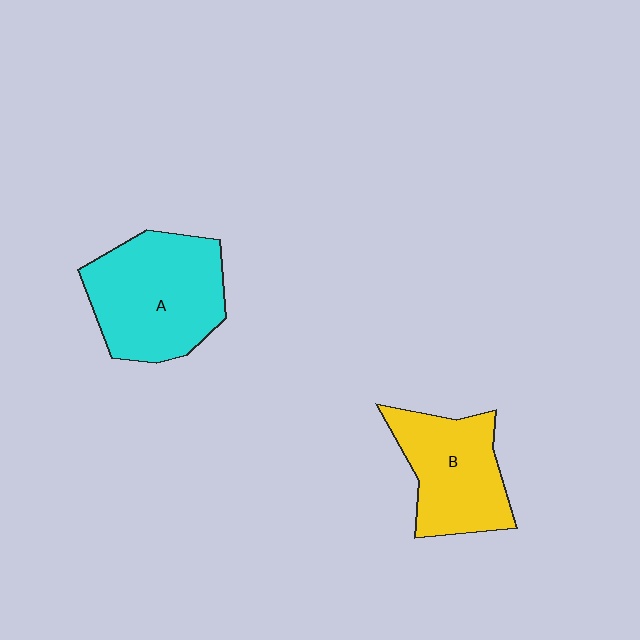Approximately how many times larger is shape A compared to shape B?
Approximately 1.3 times.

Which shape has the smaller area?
Shape B (yellow).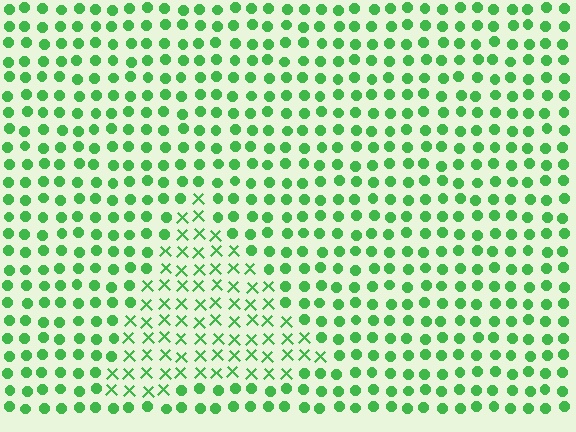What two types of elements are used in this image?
The image uses X marks inside the triangle region and circles outside it.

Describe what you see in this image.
The image is filled with small green elements arranged in a uniform grid. A triangle-shaped region contains X marks, while the surrounding area contains circles. The boundary is defined purely by the change in element shape.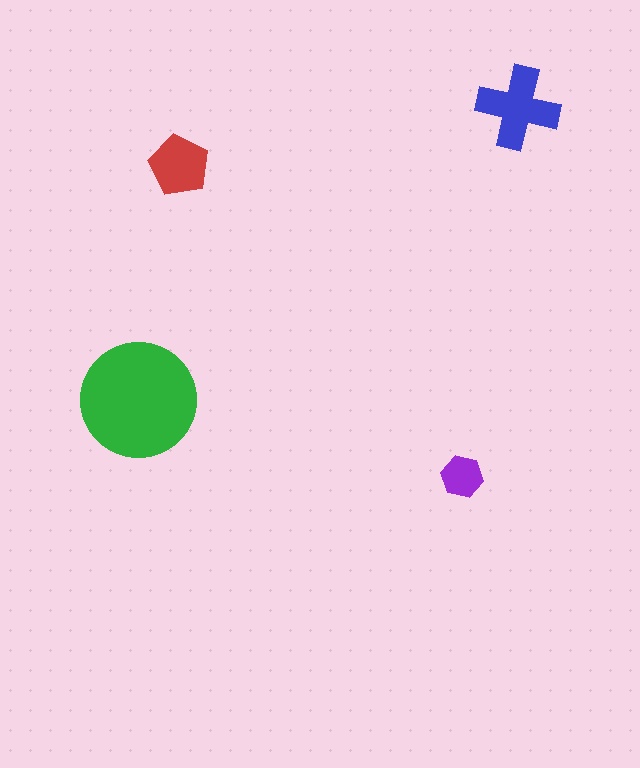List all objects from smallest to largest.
The purple hexagon, the red pentagon, the blue cross, the green circle.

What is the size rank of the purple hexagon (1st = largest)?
4th.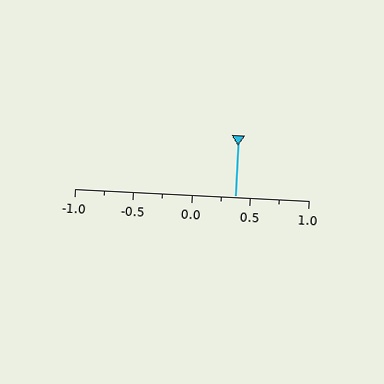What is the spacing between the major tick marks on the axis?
The major ticks are spaced 0.5 apart.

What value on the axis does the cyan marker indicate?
The marker indicates approximately 0.38.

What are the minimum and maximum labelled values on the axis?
The axis runs from -1.0 to 1.0.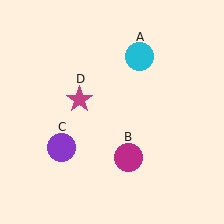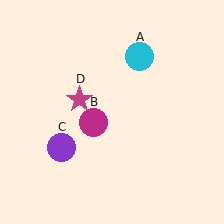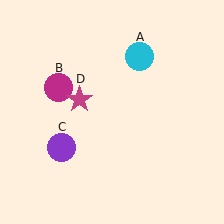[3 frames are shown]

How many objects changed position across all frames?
1 object changed position: magenta circle (object B).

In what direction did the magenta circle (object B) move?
The magenta circle (object B) moved up and to the left.